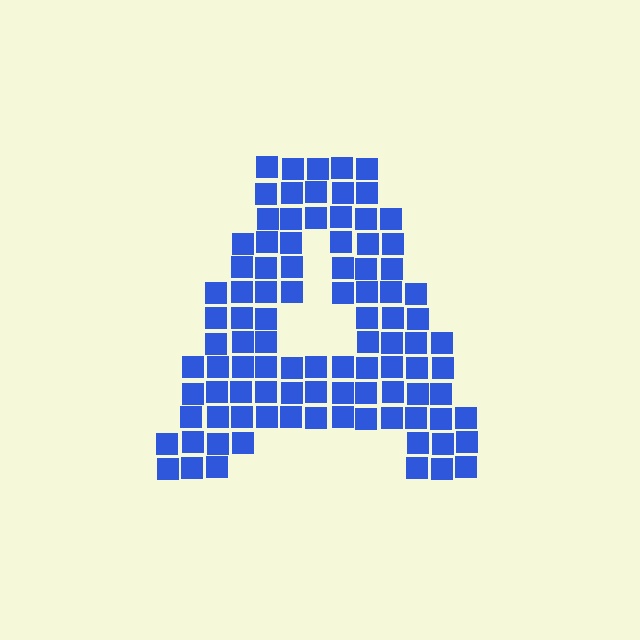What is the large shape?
The large shape is the letter A.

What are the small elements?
The small elements are squares.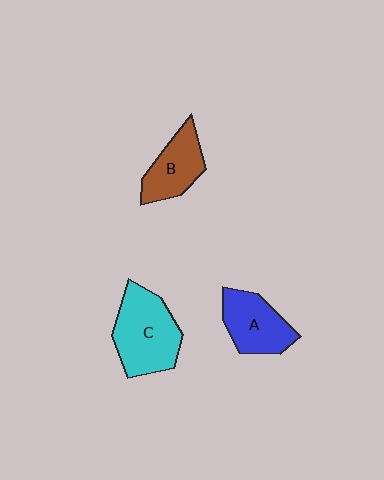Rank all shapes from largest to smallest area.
From largest to smallest: C (cyan), A (blue), B (brown).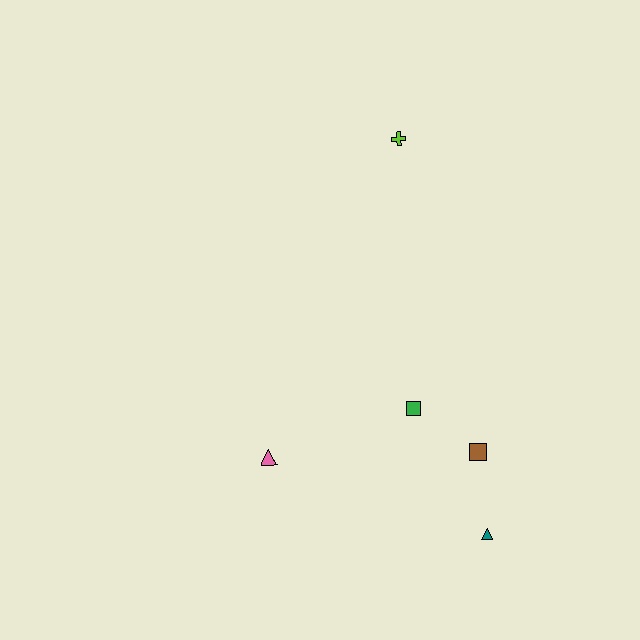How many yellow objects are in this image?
There are no yellow objects.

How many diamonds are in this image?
There are no diamonds.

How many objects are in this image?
There are 5 objects.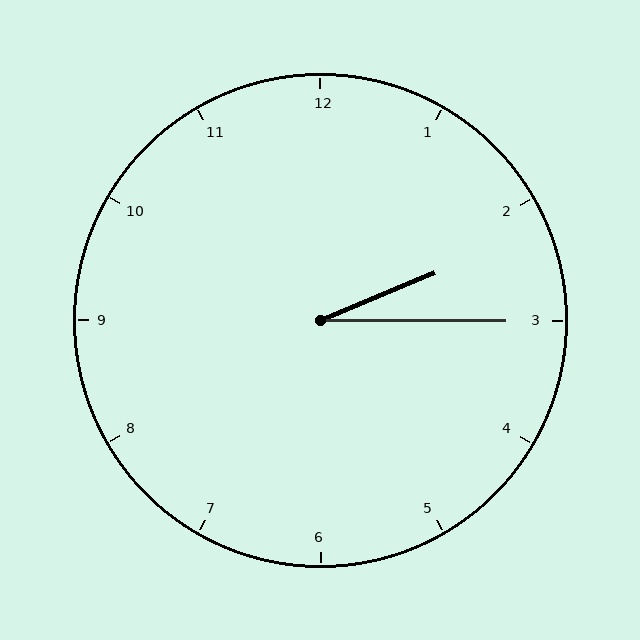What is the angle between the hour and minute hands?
Approximately 22 degrees.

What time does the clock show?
2:15.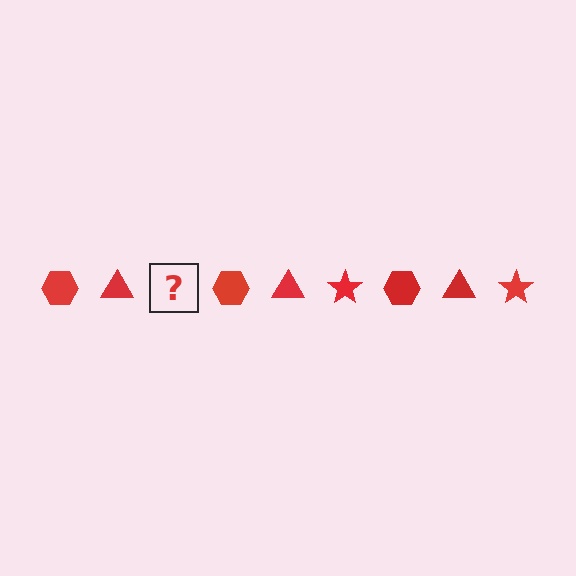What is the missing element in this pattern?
The missing element is a red star.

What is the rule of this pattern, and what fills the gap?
The rule is that the pattern cycles through hexagon, triangle, star shapes in red. The gap should be filled with a red star.